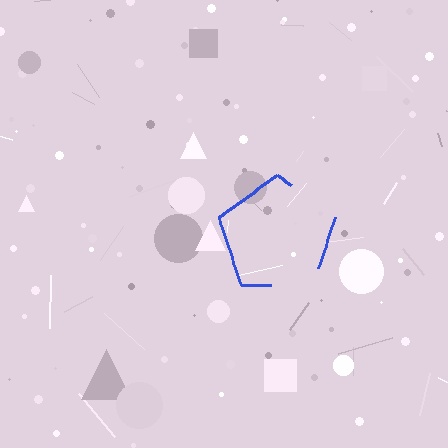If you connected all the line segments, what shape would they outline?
They would outline a pentagon.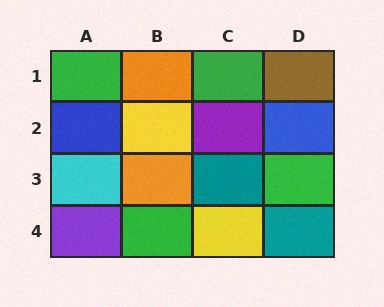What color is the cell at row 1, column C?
Green.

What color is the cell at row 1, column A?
Green.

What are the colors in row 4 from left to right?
Purple, green, yellow, teal.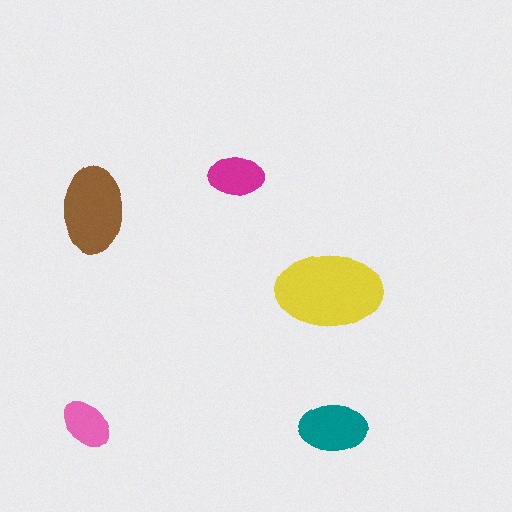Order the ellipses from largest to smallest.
the yellow one, the brown one, the teal one, the magenta one, the pink one.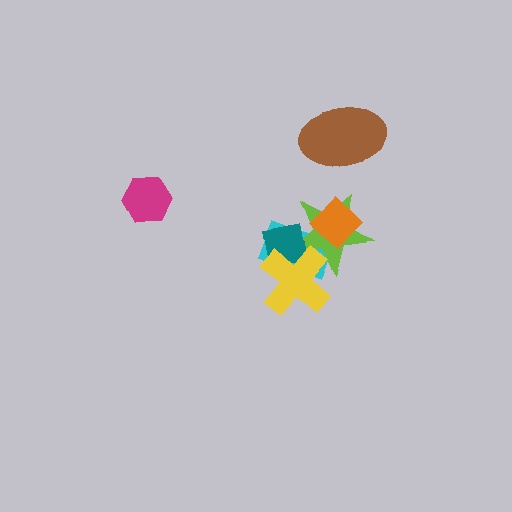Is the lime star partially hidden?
Yes, it is partially covered by another shape.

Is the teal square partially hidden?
Yes, it is partially covered by another shape.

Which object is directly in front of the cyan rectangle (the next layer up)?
The lime star is directly in front of the cyan rectangle.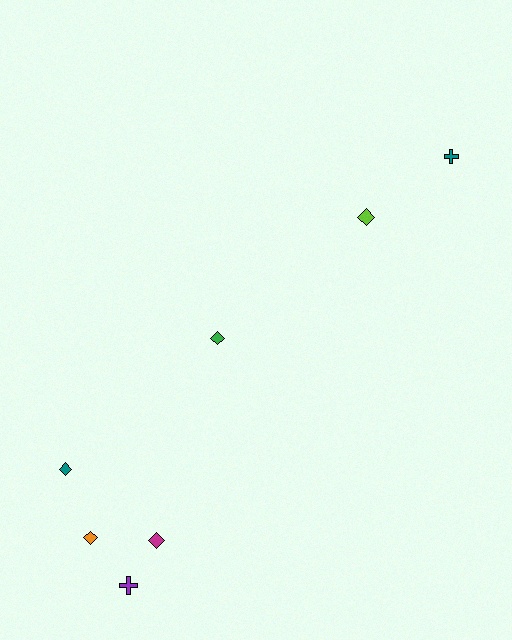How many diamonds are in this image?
There are 5 diamonds.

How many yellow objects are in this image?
There are no yellow objects.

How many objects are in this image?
There are 7 objects.